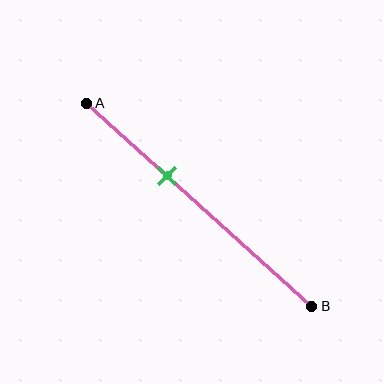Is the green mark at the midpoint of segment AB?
No, the mark is at about 35% from A, not at the 50% midpoint.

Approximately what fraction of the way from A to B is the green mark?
The green mark is approximately 35% of the way from A to B.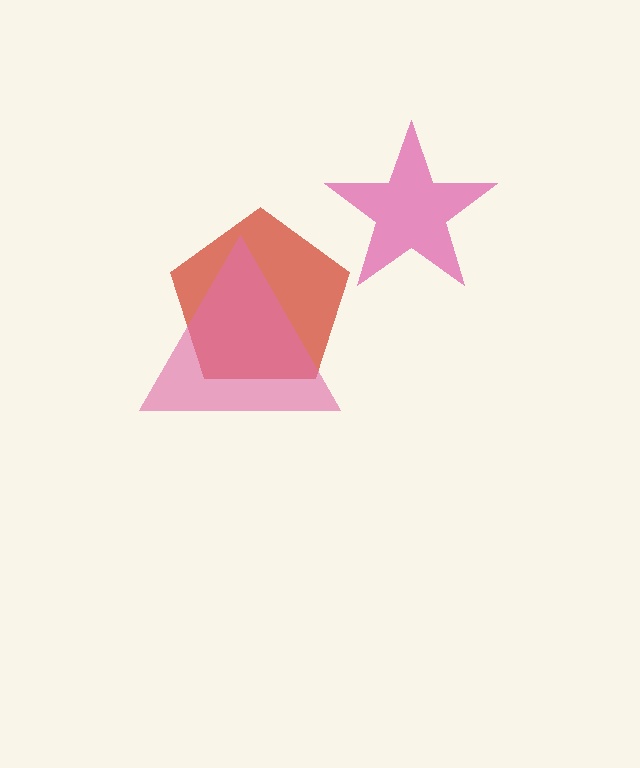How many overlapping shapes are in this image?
There are 3 overlapping shapes in the image.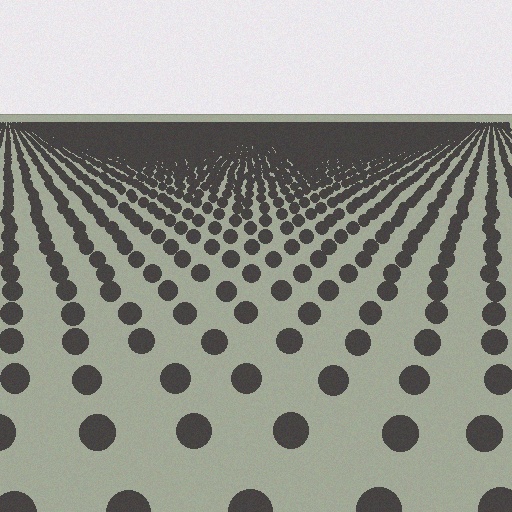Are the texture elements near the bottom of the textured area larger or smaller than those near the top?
Larger. Near the bottom, elements are closer to the viewer and appear at a bigger on-screen size.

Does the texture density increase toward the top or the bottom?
Density increases toward the top.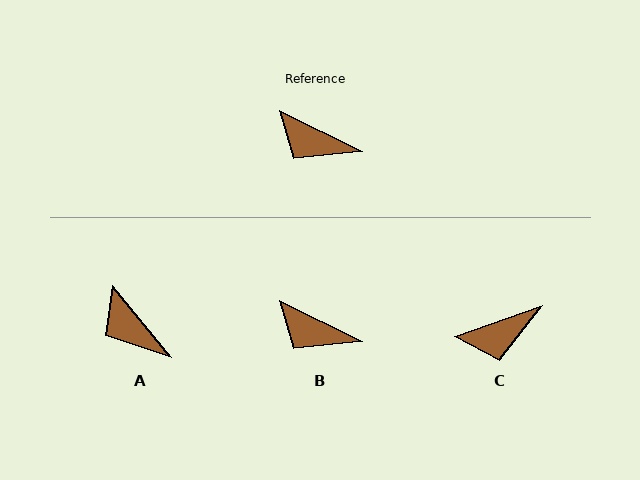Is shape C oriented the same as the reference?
No, it is off by about 46 degrees.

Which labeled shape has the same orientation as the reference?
B.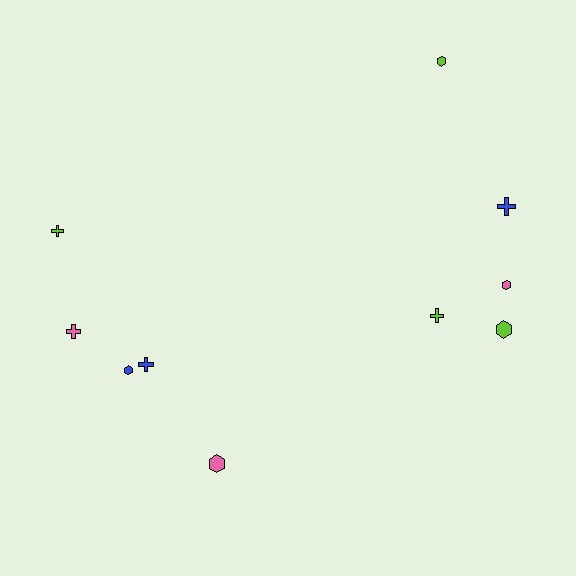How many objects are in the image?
There are 10 objects.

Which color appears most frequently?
Lime, with 4 objects.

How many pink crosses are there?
There is 1 pink cross.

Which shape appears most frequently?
Hexagon, with 5 objects.